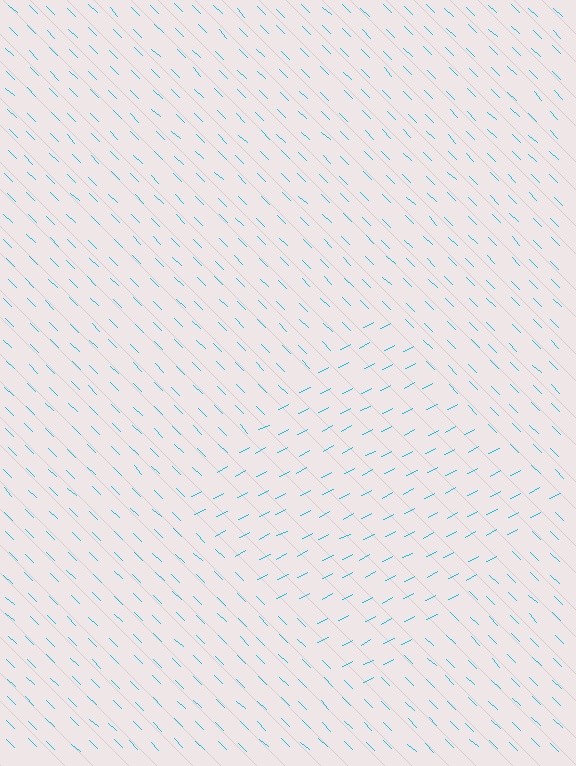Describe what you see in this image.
The image is filled with small cyan line segments. A diamond region in the image has lines oriented differently from the surrounding lines, creating a visible texture boundary.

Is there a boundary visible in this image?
Yes, there is a texture boundary formed by a change in line orientation.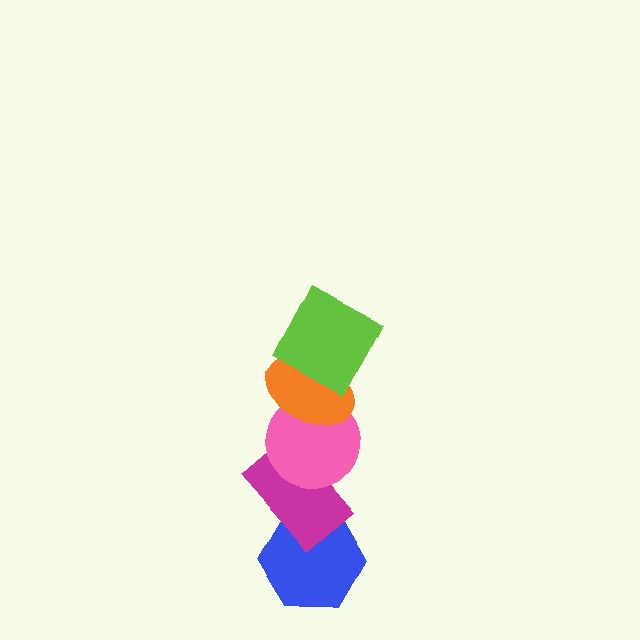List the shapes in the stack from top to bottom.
From top to bottom: the lime square, the orange ellipse, the pink circle, the magenta rectangle, the blue hexagon.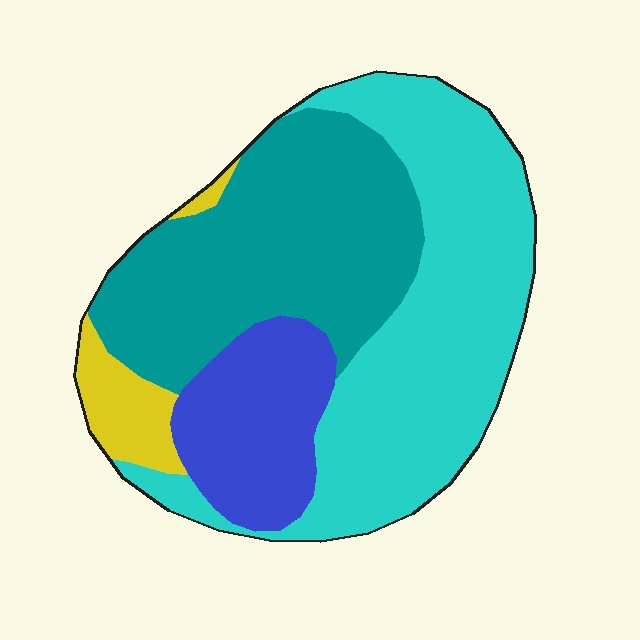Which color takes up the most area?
Cyan, at roughly 40%.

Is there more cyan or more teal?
Cyan.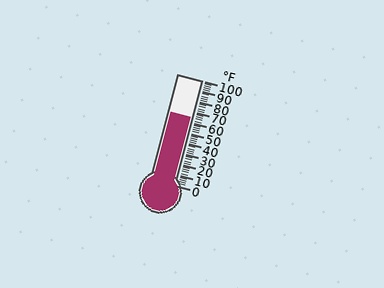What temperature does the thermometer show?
The thermometer shows approximately 64°F.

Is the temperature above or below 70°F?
The temperature is below 70°F.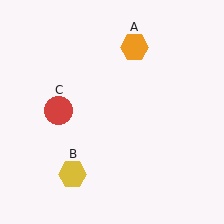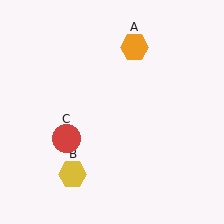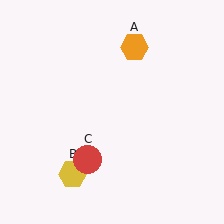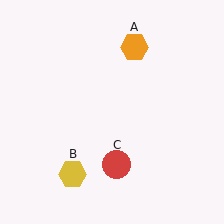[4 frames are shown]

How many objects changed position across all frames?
1 object changed position: red circle (object C).